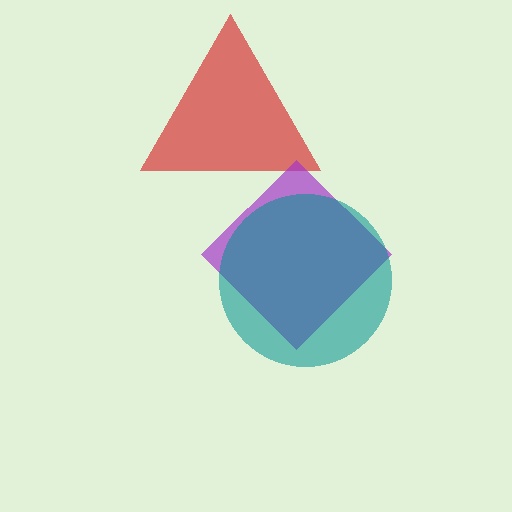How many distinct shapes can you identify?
There are 3 distinct shapes: a red triangle, a purple diamond, a teal circle.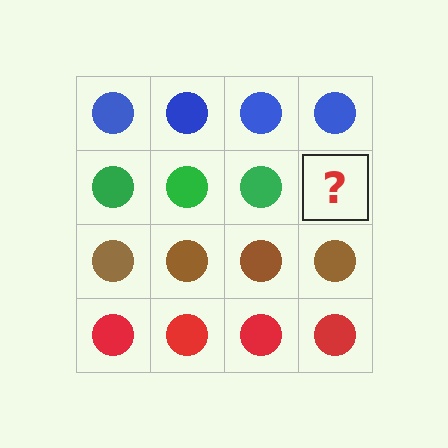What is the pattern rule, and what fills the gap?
The rule is that each row has a consistent color. The gap should be filled with a green circle.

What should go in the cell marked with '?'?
The missing cell should contain a green circle.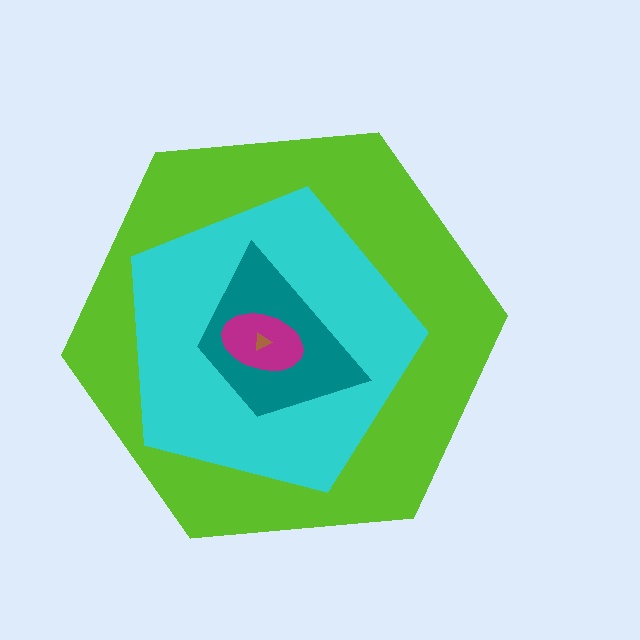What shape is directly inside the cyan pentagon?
The teal trapezoid.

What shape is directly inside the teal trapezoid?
The magenta ellipse.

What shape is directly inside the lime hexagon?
The cyan pentagon.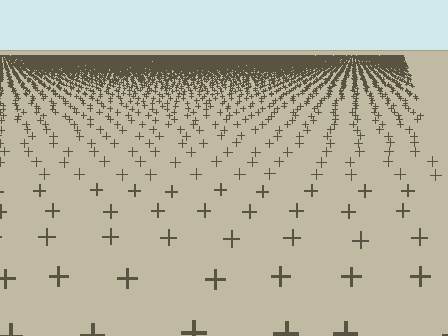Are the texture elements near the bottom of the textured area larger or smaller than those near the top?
Larger. Near the bottom, elements are closer to the viewer and appear at a bigger on-screen size.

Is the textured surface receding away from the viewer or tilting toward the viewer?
The surface is receding away from the viewer. Texture elements get smaller and denser toward the top.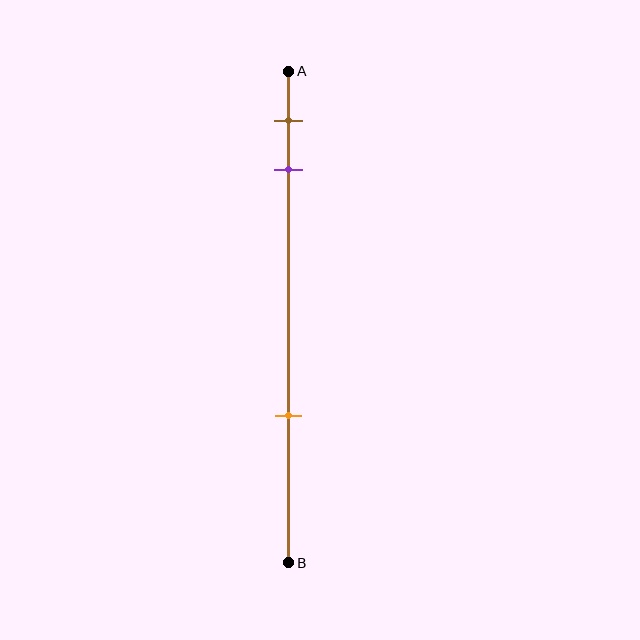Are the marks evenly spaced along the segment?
No, the marks are not evenly spaced.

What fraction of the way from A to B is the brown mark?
The brown mark is approximately 10% (0.1) of the way from A to B.